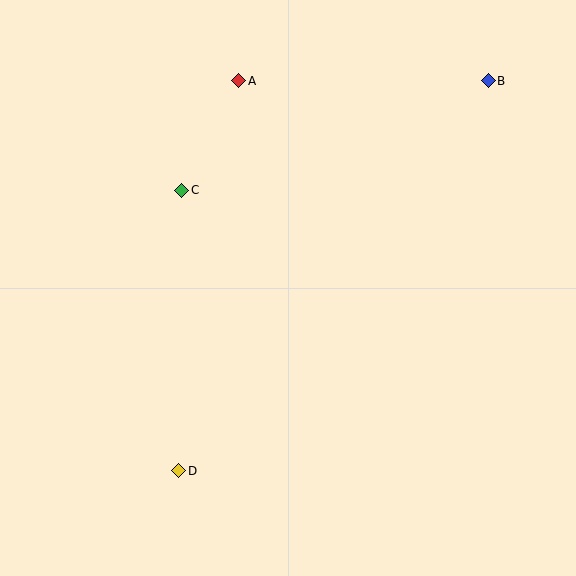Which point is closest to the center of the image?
Point C at (182, 190) is closest to the center.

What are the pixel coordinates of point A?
Point A is at (239, 81).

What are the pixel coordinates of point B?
Point B is at (488, 81).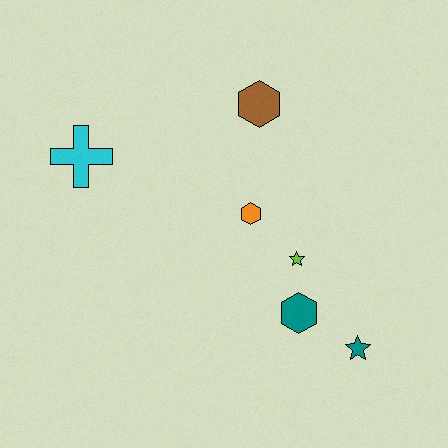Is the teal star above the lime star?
No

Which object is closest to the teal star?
The teal hexagon is closest to the teal star.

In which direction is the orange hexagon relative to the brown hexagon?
The orange hexagon is below the brown hexagon.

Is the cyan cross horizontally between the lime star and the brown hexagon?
No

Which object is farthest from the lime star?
The cyan cross is farthest from the lime star.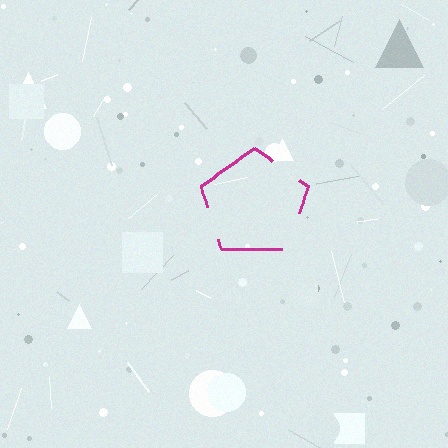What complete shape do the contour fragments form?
The contour fragments form a pentagon.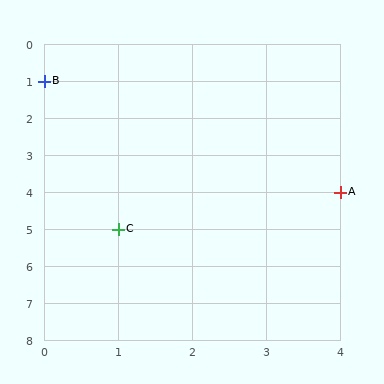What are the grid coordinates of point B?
Point B is at grid coordinates (0, 1).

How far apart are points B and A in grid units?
Points B and A are 4 columns and 3 rows apart (about 5.0 grid units diagonally).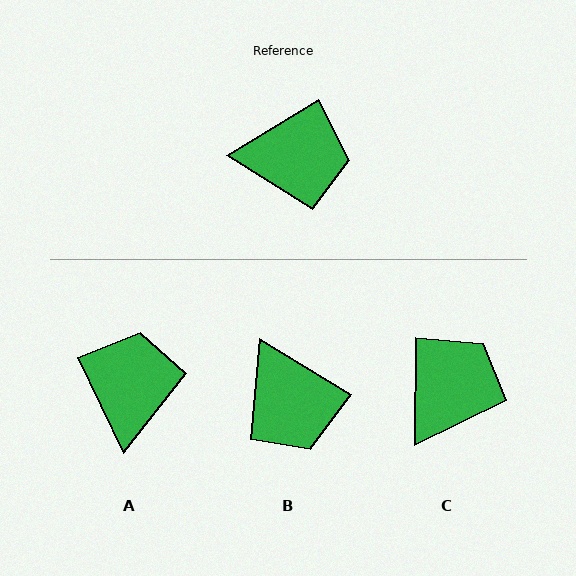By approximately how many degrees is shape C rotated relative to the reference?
Approximately 58 degrees counter-clockwise.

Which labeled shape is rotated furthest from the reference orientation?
A, about 84 degrees away.